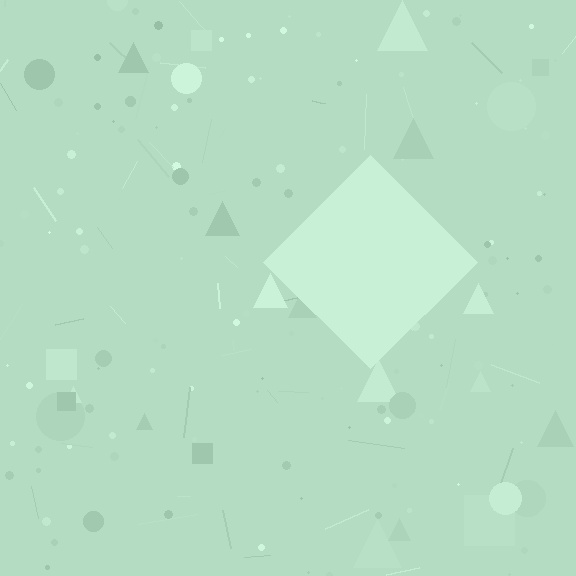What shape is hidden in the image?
A diamond is hidden in the image.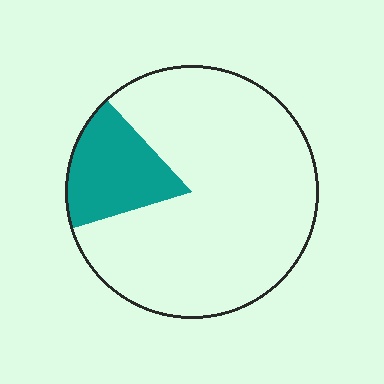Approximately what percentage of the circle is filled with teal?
Approximately 20%.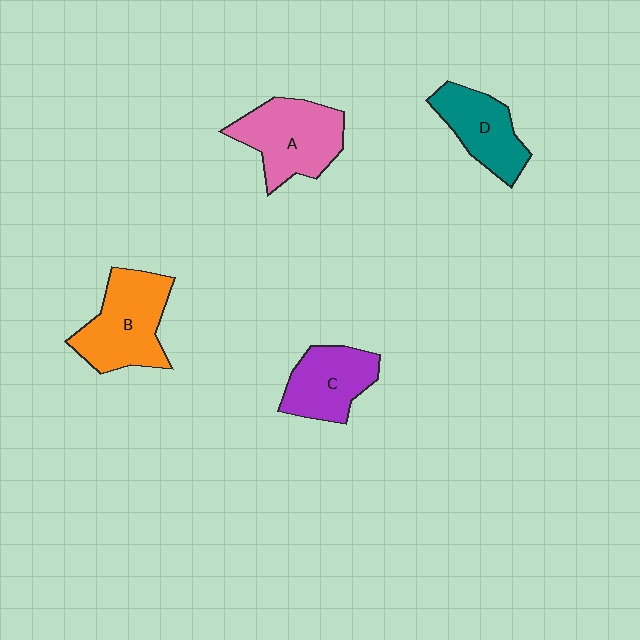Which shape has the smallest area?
Shape D (teal).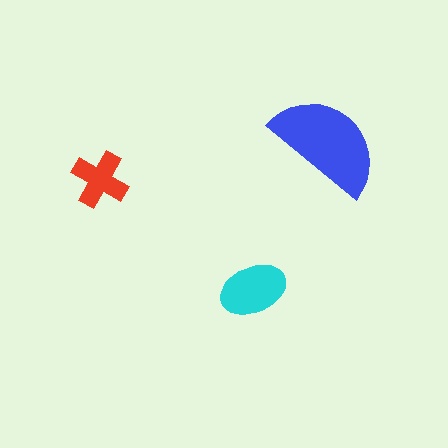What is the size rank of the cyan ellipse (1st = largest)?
2nd.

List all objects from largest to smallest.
The blue semicircle, the cyan ellipse, the red cross.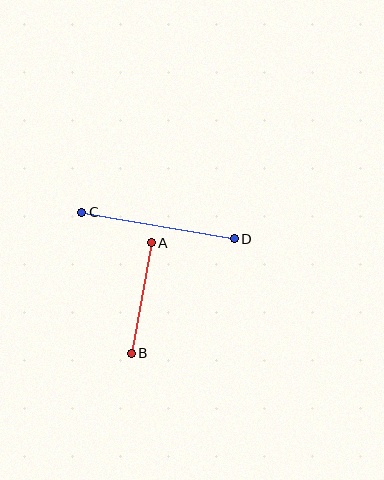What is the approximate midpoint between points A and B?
The midpoint is at approximately (141, 298) pixels.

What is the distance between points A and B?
The distance is approximately 112 pixels.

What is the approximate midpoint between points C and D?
The midpoint is at approximately (158, 225) pixels.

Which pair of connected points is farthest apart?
Points C and D are farthest apart.